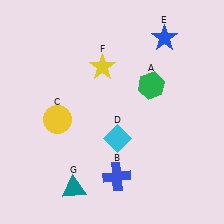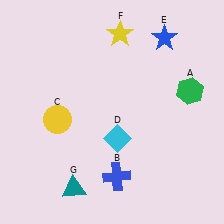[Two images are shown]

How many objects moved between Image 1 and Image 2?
2 objects moved between the two images.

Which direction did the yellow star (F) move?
The yellow star (F) moved up.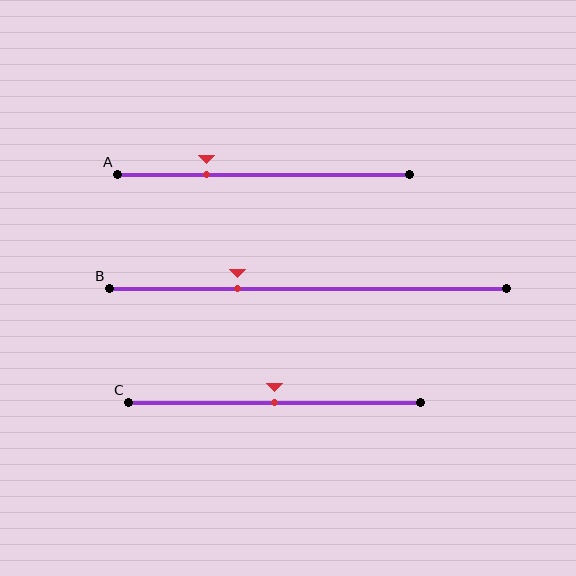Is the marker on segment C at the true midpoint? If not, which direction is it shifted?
Yes, the marker on segment C is at the true midpoint.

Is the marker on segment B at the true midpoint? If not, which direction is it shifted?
No, the marker on segment B is shifted to the left by about 18% of the segment length.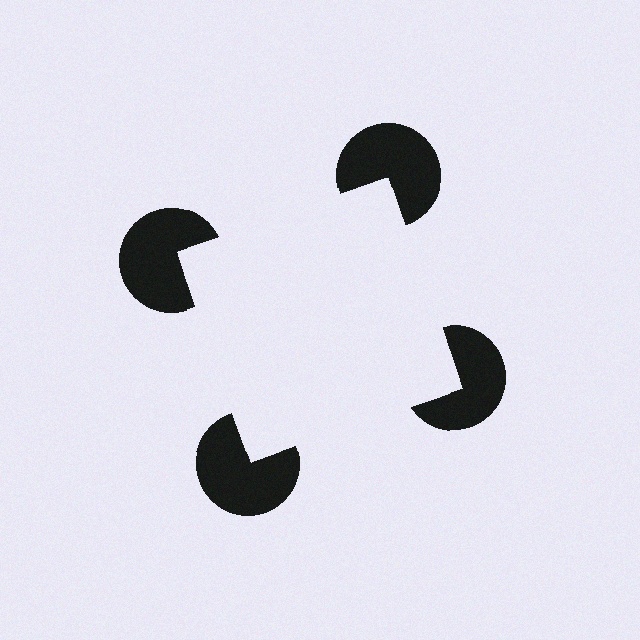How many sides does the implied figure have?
4 sides.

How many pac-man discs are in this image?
There are 4 — one at each vertex of the illusory square.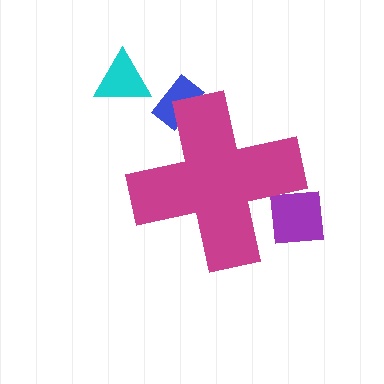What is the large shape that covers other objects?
A magenta cross.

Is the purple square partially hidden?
Yes, the purple square is partially hidden behind the magenta cross.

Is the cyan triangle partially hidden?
No, the cyan triangle is fully visible.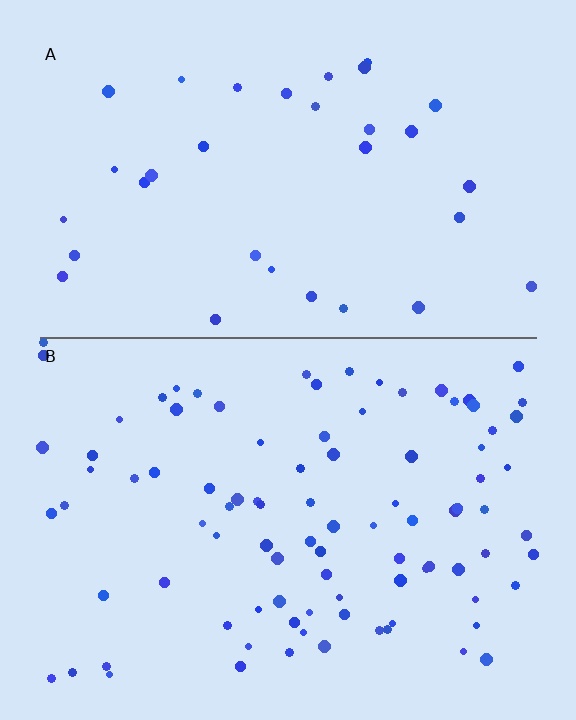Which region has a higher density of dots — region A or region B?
B (the bottom).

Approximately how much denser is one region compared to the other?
Approximately 2.8× — region B over region A.